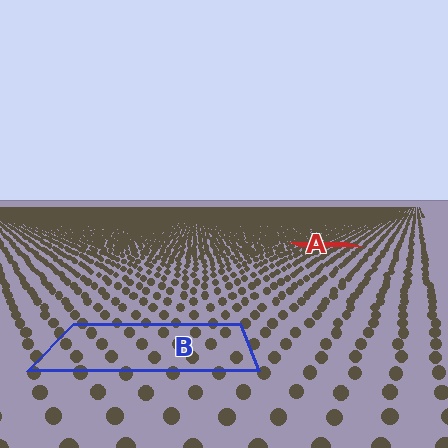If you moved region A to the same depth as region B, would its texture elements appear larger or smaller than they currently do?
They would appear larger. At a closer depth, the same texture elements are projected at a bigger on-screen size.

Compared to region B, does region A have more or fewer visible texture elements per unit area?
Region A has more texture elements per unit area — they are packed more densely because it is farther away.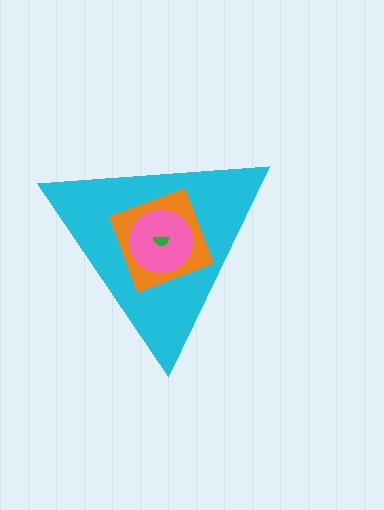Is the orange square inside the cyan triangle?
Yes.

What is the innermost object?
The green semicircle.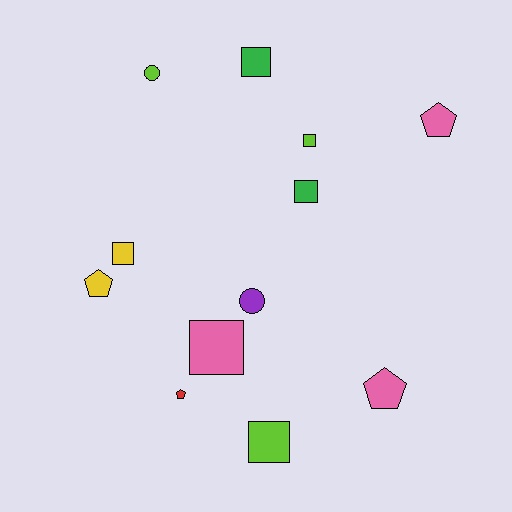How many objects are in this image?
There are 12 objects.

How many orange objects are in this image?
There are no orange objects.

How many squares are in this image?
There are 6 squares.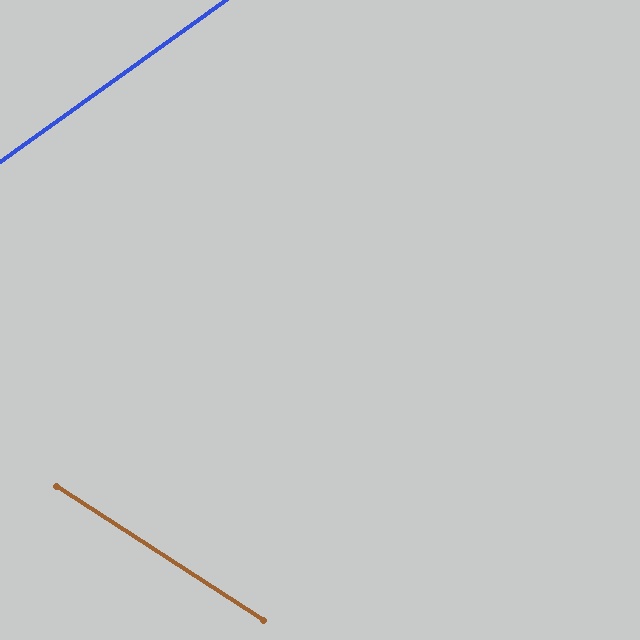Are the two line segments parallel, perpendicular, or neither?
Neither parallel nor perpendicular — they differ by about 69°.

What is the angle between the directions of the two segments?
Approximately 69 degrees.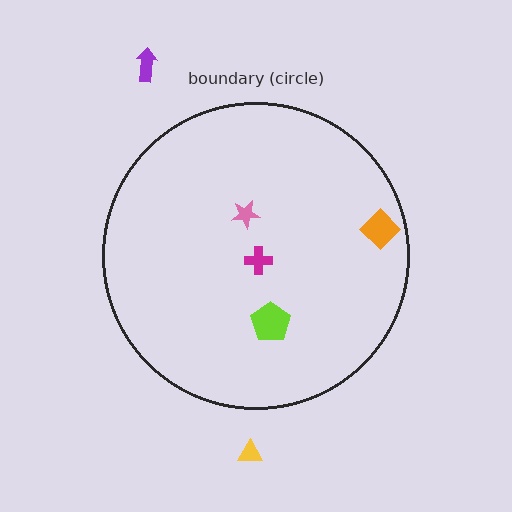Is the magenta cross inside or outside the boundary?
Inside.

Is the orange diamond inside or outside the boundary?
Inside.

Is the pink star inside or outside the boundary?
Inside.